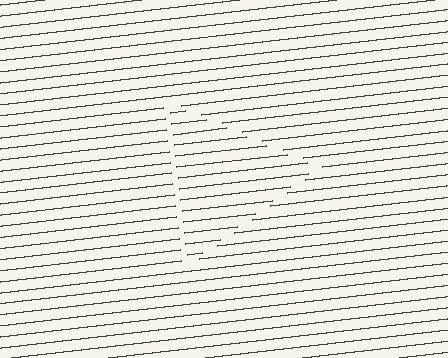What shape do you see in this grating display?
An illusory triangle. The interior of the shape contains the same grating, shifted by half a period — the contour is defined by the phase discontinuity where line-ends from the inner and outer gratings abut.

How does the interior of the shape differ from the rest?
The interior of the shape contains the same grating, shifted by half a period — the contour is defined by the phase discontinuity where line-ends from the inner and outer gratings abut.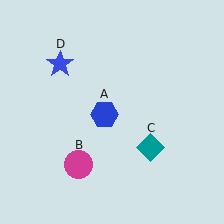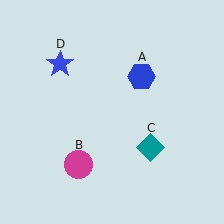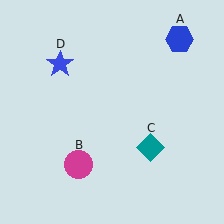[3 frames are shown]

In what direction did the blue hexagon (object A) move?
The blue hexagon (object A) moved up and to the right.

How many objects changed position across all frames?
1 object changed position: blue hexagon (object A).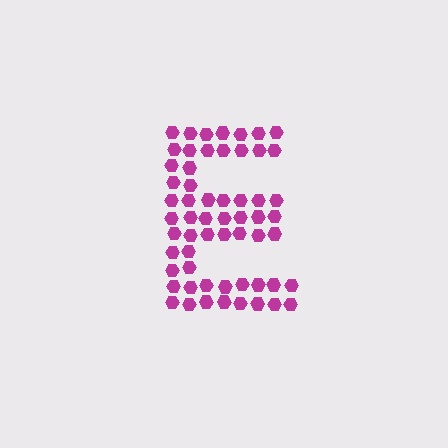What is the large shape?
The large shape is the letter E.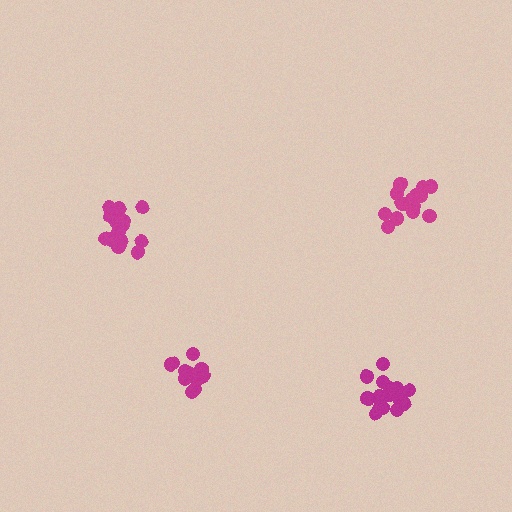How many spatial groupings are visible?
There are 4 spatial groupings.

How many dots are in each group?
Group 1: 17 dots, Group 2: 13 dots, Group 3: 16 dots, Group 4: 17 dots (63 total).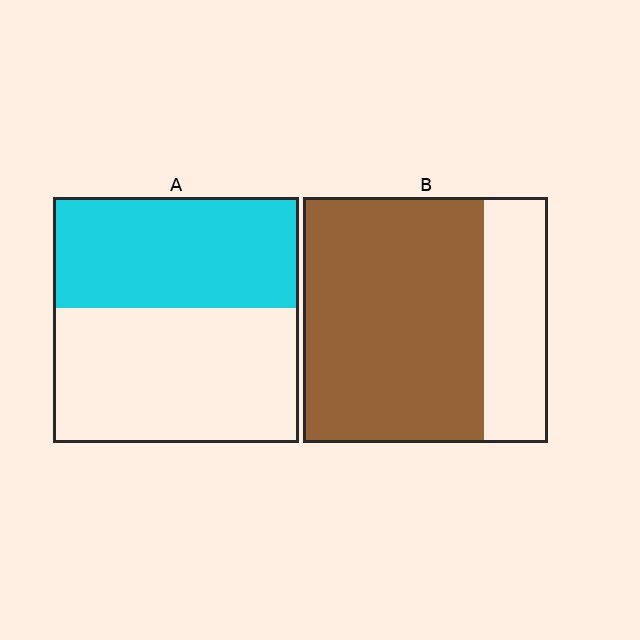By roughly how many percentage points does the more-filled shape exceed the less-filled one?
By roughly 30 percentage points (B over A).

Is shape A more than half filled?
No.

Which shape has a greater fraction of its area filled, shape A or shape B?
Shape B.